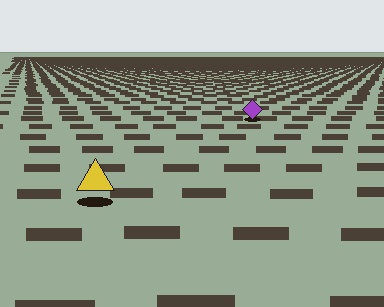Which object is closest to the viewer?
The yellow triangle is closest. The texture marks near it are larger and more spread out.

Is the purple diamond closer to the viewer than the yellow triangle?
No. The yellow triangle is closer — you can tell from the texture gradient: the ground texture is coarser near it.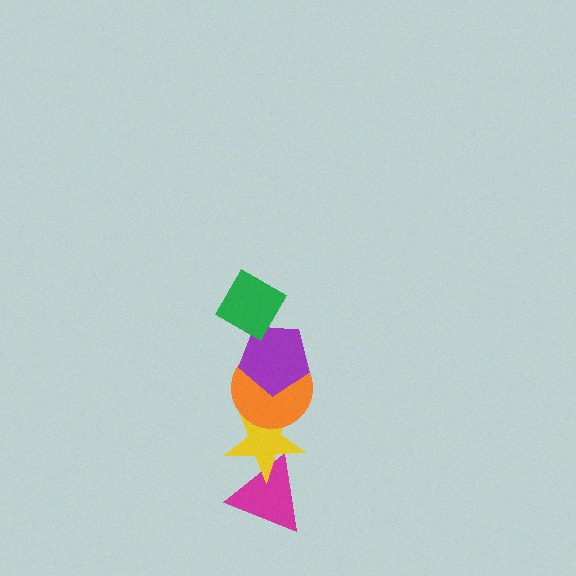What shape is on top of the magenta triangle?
The yellow star is on top of the magenta triangle.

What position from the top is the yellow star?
The yellow star is 4th from the top.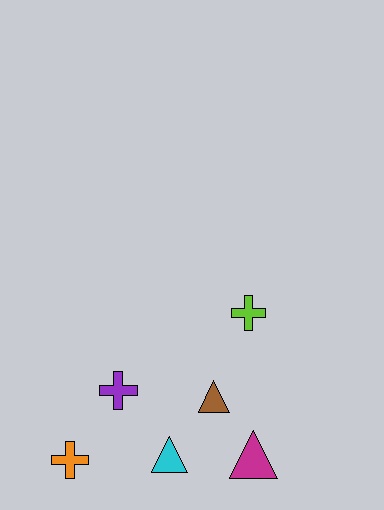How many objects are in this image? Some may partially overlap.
There are 6 objects.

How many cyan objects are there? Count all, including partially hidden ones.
There is 1 cyan object.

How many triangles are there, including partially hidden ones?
There are 3 triangles.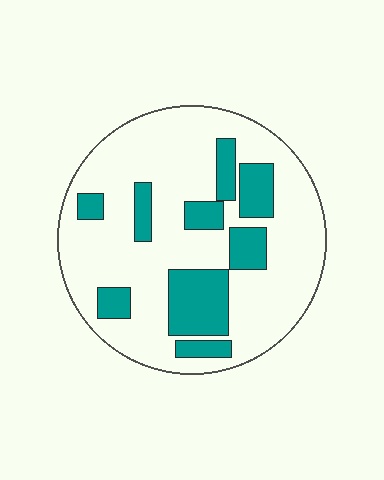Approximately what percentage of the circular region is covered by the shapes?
Approximately 25%.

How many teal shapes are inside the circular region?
9.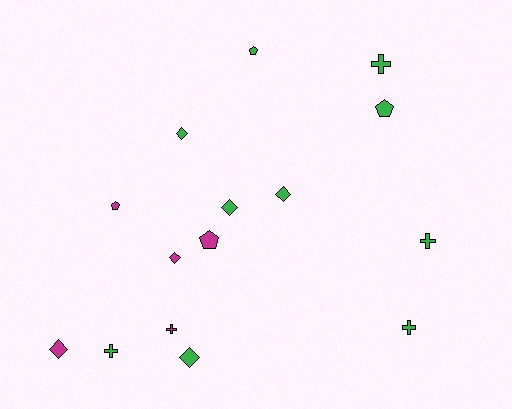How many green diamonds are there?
There are 4 green diamonds.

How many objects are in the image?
There are 15 objects.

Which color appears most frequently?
Green, with 10 objects.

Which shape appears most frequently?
Diamond, with 6 objects.